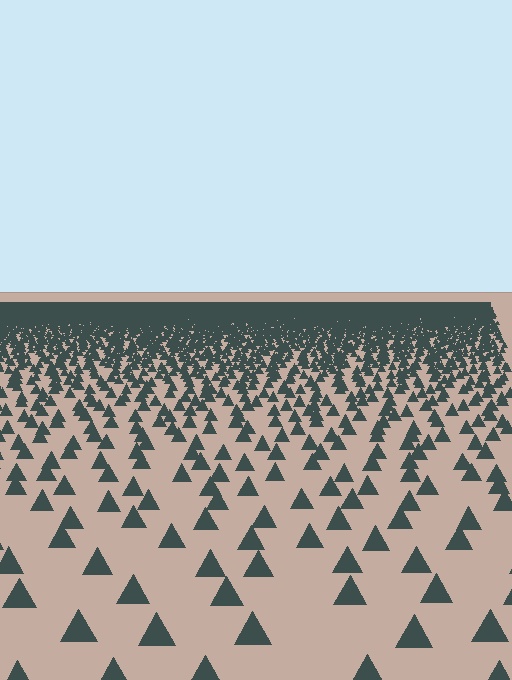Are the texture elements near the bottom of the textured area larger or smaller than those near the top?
Larger. Near the bottom, elements are closer to the viewer and appear at a bigger on-screen size.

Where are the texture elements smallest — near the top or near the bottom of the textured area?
Near the top.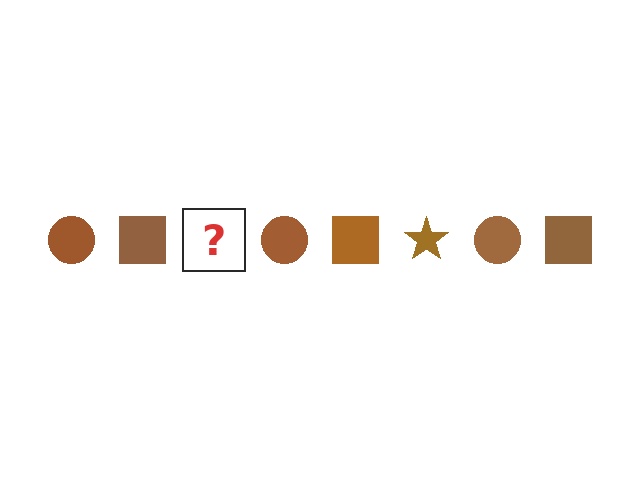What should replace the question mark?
The question mark should be replaced with a brown star.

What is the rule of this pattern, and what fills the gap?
The rule is that the pattern cycles through circle, square, star shapes in brown. The gap should be filled with a brown star.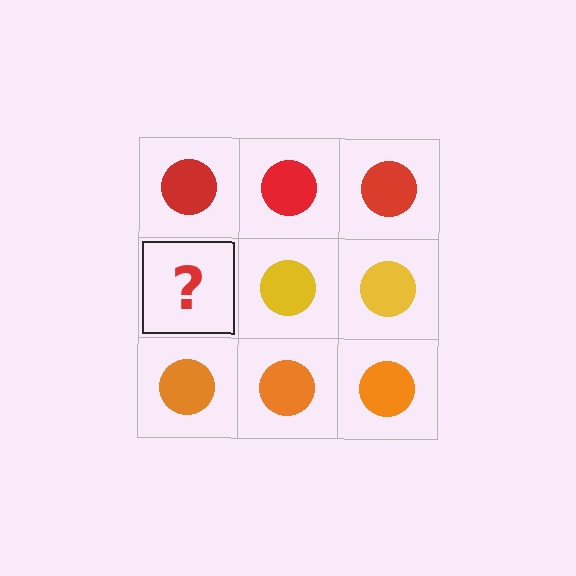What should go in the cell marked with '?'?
The missing cell should contain a yellow circle.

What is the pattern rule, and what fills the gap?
The rule is that each row has a consistent color. The gap should be filled with a yellow circle.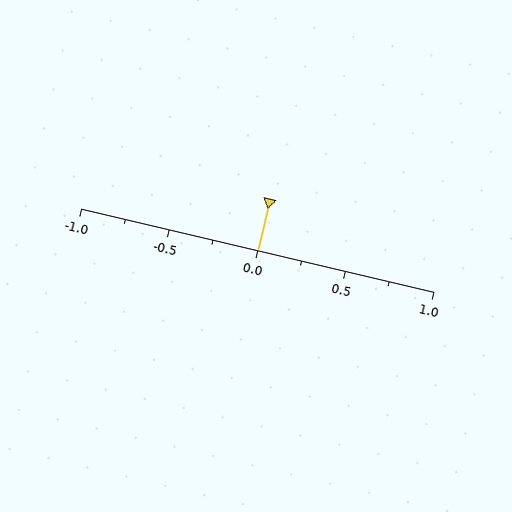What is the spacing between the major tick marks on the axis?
The major ticks are spaced 0.5 apart.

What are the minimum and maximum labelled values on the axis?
The axis runs from -1.0 to 1.0.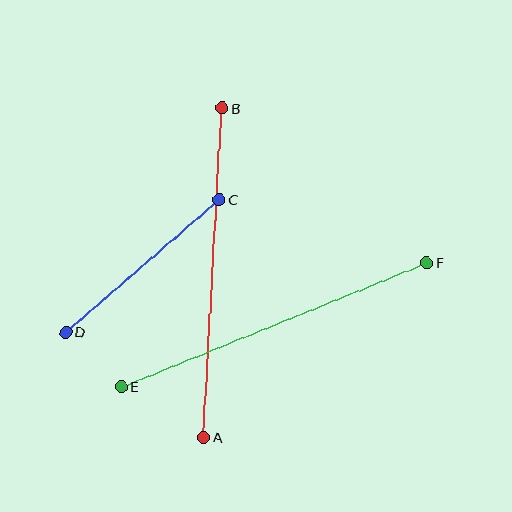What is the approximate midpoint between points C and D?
The midpoint is at approximately (142, 266) pixels.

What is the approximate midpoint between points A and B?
The midpoint is at approximately (213, 273) pixels.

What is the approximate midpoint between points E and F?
The midpoint is at approximately (274, 325) pixels.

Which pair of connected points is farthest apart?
Points A and B are farthest apart.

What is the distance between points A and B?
The distance is approximately 329 pixels.